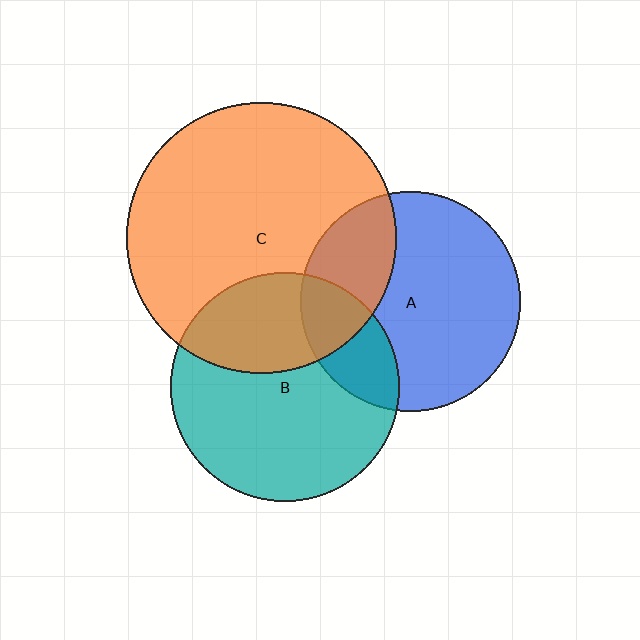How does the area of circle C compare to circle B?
Approximately 1.4 times.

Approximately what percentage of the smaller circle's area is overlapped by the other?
Approximately 20%.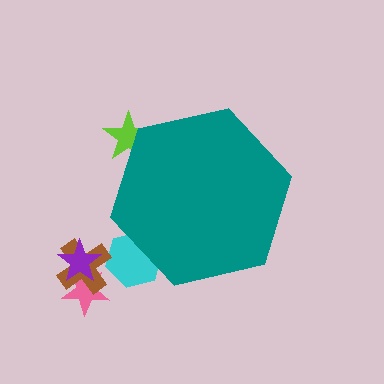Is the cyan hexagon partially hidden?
Yes, the cyan hexagon is partially hidden behind the teal hexagon.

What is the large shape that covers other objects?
A teal hexagon.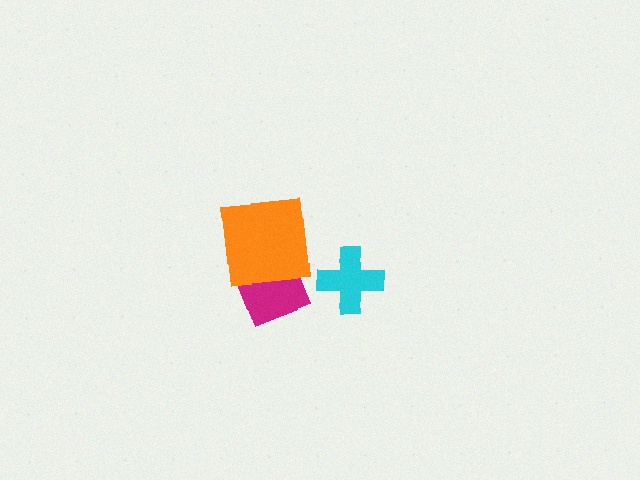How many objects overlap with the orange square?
1 object overlaps with the orange square.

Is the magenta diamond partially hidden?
Yes, it is partially covered by another shape.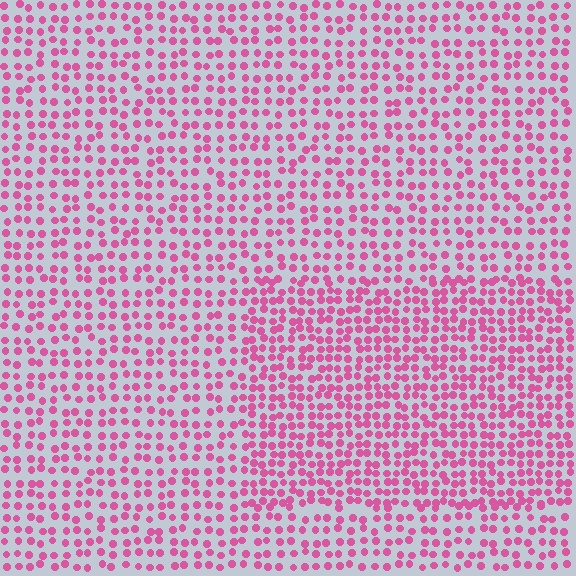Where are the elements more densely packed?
The elements are more densely packed inside the rectangle boundary.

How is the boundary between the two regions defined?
The boundary is defined by a change in element density (approximately 1.6x ratio). All elements are the same color, size, and shape.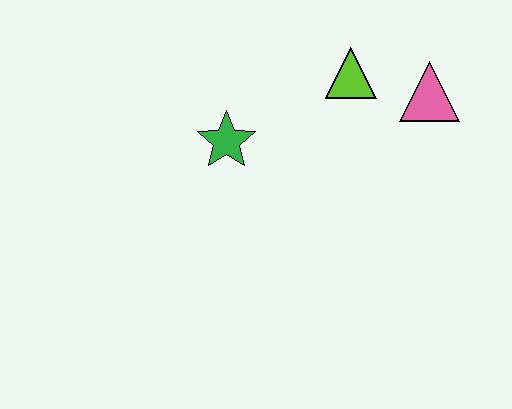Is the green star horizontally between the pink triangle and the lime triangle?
No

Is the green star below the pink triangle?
Yes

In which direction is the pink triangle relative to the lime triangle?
The pink triangle is to the right of the lime triangle.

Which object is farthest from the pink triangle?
The green star is farthest from the pink triangle.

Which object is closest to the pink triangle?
The lime triangle is closest to the pink triangle.